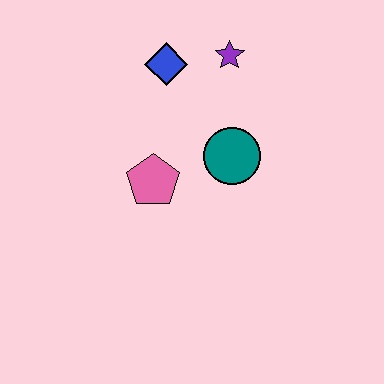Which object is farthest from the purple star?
The pink pentagon is farthest from the purple star.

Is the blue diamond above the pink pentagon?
Yes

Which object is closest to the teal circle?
The pink pentagon is closest to the teal circle.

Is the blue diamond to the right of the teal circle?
No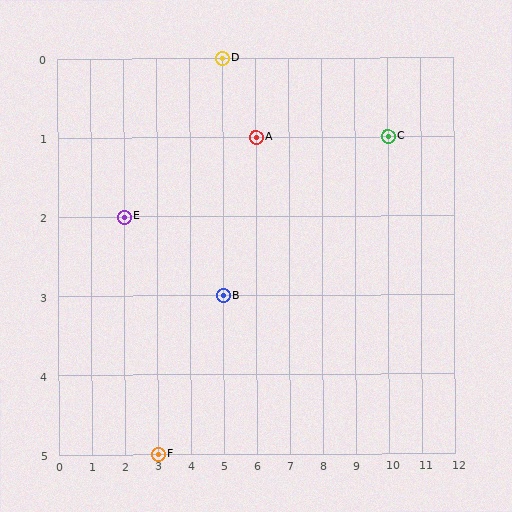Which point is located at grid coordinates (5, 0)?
Point D is at (5, 0).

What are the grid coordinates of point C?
Point C is at grid coordinates (10, 1).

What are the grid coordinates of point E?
Point E is at grid coordinates (2, 2).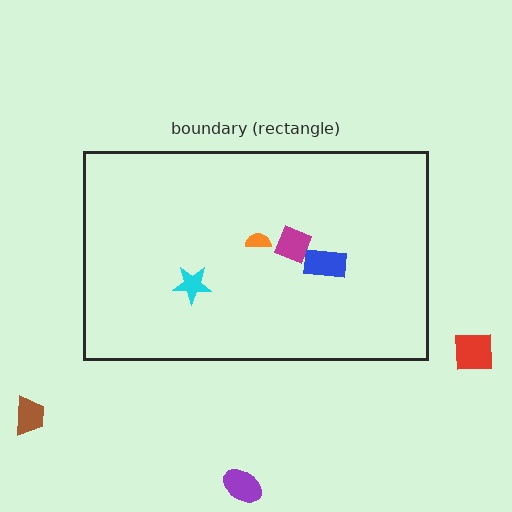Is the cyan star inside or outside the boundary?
Inside.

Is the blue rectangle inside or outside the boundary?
Inside.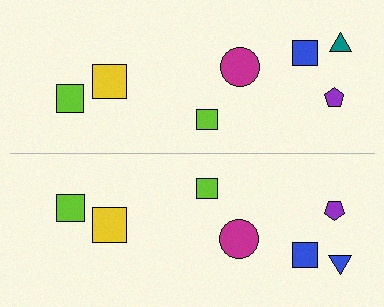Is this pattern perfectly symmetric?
No, the pattern is not perfectly symmetric. The blue triangle on the bottom side breaks the symmetry — its mirror counterpart is teal.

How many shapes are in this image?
There are 14 shapes in this image.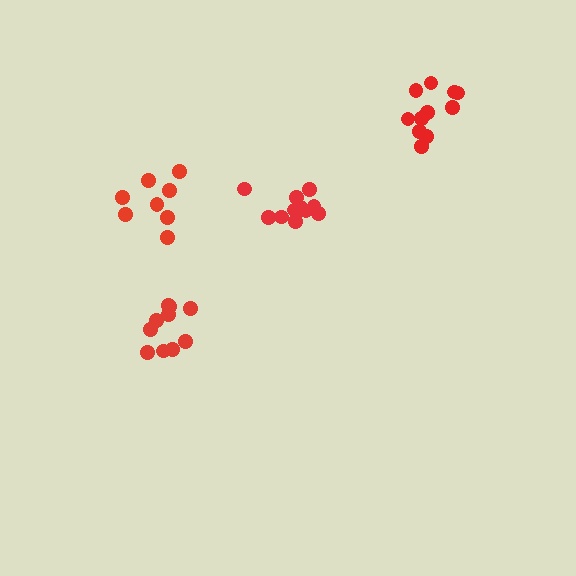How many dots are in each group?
Group 1: 10 dots, Group 2: 13 dots, Group 3: 8 dots, Group 4: 11 dots (42 total).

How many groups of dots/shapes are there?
There are 4 groups.